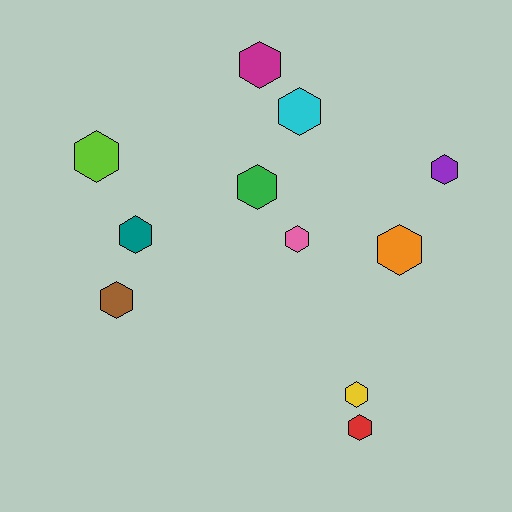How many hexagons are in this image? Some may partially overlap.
There are 11 hexagons.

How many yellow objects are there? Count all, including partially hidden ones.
There is 1 yellow object.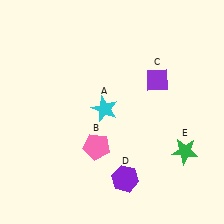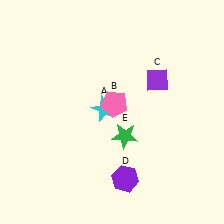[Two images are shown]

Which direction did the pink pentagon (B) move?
The pink pentagon (B) moved up.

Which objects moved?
The objects that moved are: the pink pentagon (B), the green star (E).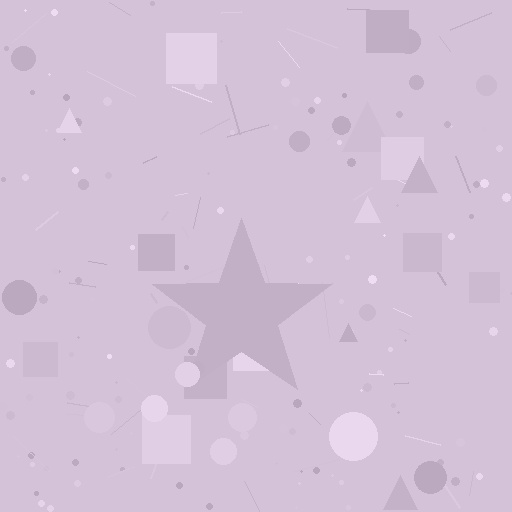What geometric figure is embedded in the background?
A star is embedded in the background.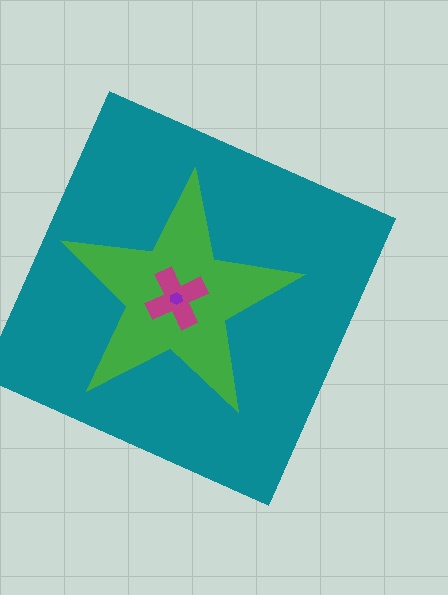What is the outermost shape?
The teal square.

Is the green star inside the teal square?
Yes.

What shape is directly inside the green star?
The magenta cross.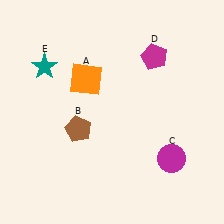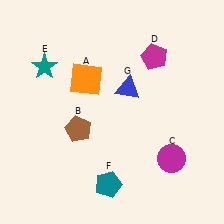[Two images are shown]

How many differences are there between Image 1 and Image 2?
There are 2 differences between the two images.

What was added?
A teal pentagon (F), a blue triangle (G) were added in Image 2.